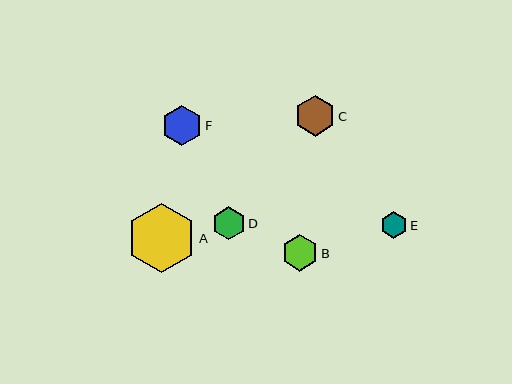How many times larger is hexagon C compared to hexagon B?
Hexagon C is approximately 1.1 times the size of hexagon B.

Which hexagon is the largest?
Hexagon A is the largest with a size of approximately 69 pixels.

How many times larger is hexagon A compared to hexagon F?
Hexagon A is approximately 1.7 times the size of hexagon F.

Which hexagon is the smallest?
Hexagon E is the smallest with a size of approximately 27 pixels.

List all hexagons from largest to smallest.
From largest to smallest: A, C, F, B, D, E.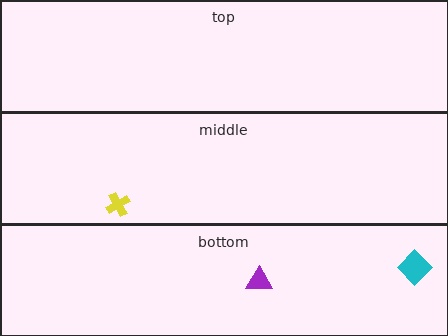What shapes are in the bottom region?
The cyan diamond, the purple triangle.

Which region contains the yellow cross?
The middle region.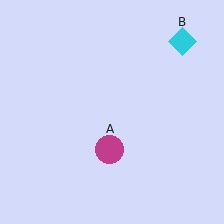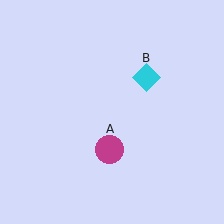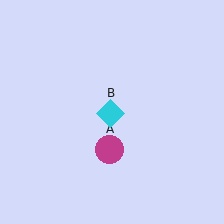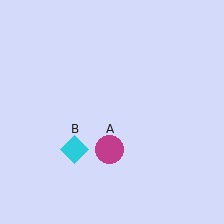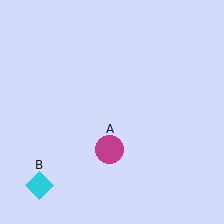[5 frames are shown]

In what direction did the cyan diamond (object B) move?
The cyan diamond (object B) moved down and to the left.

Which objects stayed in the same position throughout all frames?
Magenta circle (object A) remained stationary.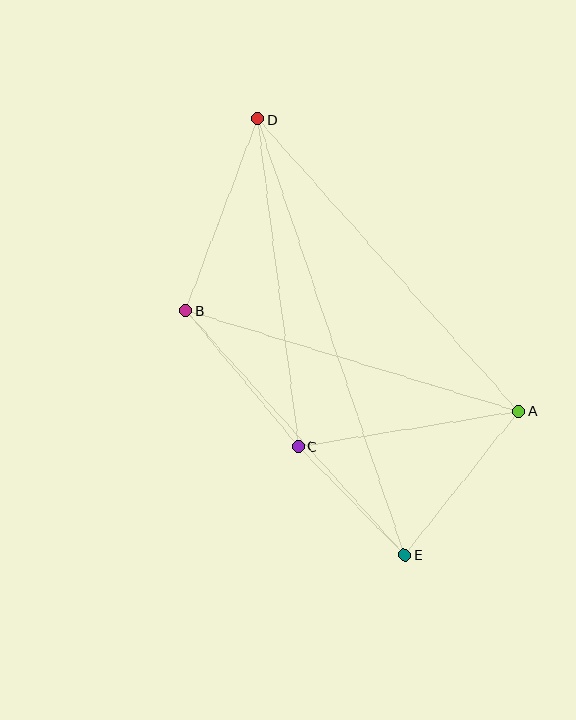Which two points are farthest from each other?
Points D and E are farthest from each other.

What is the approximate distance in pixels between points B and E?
The distance between B and E is approximately 328 pixels.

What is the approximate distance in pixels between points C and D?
The distance between C and D is approximately 330 pixels.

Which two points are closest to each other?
Points C and E are closest to each other.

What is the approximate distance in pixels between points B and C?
The distance between B and C is approximately 177 pixels.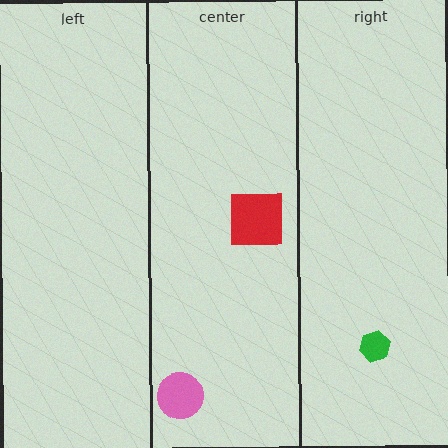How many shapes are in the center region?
2.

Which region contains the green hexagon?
The right region.